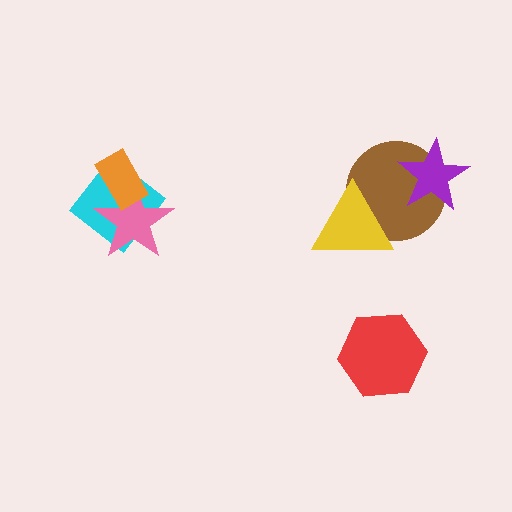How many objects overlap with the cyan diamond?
2 objects overlap with the cyan diamond.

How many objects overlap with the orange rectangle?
2 objects overlap with the orange rectangle.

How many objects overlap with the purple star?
1 object overlaps with the purple star.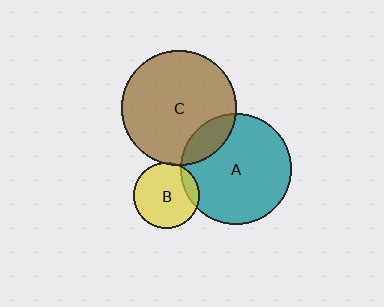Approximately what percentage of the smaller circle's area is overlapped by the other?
Approximately 15%.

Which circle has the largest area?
Circle C (brown).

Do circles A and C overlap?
Yes.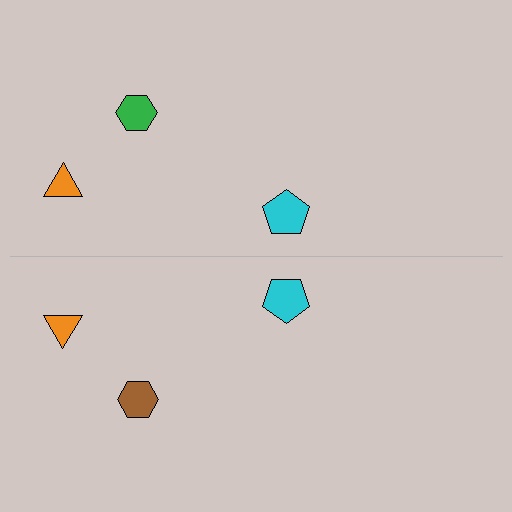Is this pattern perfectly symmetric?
No, the pattern is not perfectly symmetric. The brown hexagon on the bottom side breaks the symmetry — its mirror counterpart is green.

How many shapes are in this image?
There are 6 shapes in this image.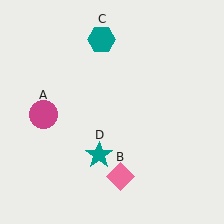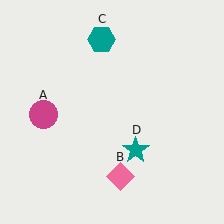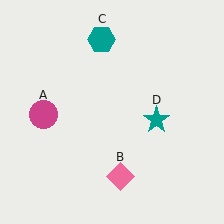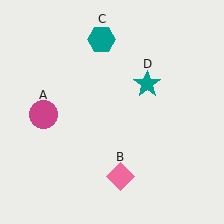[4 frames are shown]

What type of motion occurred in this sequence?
The teal star (object D) rotated counterclockwise around the center of the scene.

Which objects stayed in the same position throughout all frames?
Magenta circle (object A) and pink diamond (object B) and teal hexagon (object C) remained stationary.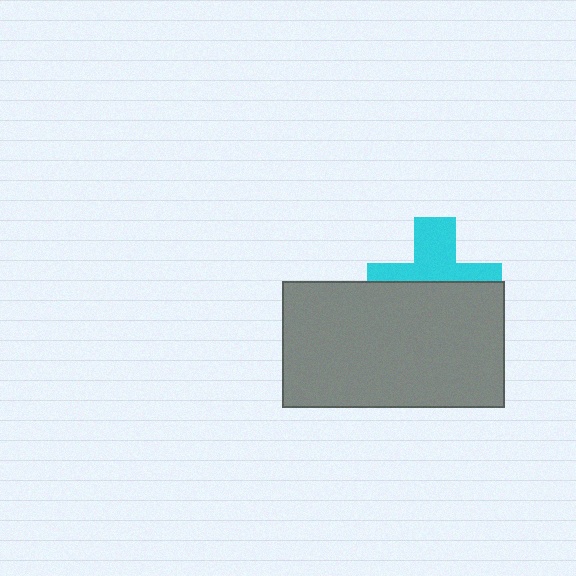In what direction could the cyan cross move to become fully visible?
The cyan cross could move up. That would shift it out from behind the gray rectangle entirely.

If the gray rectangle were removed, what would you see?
You would see the complete cyan cross.